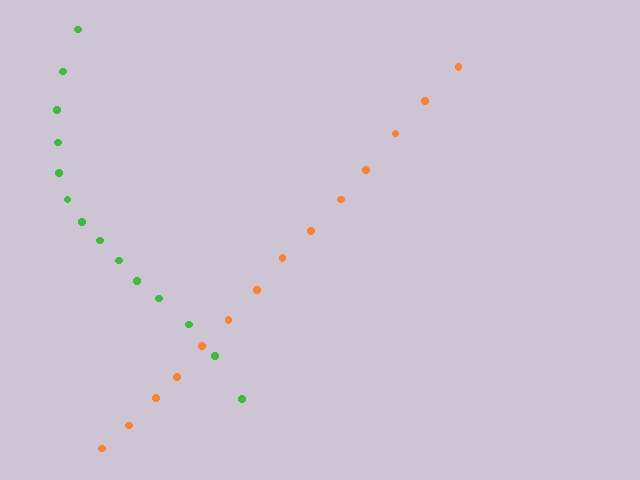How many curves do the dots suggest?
There are 2 distinct paths.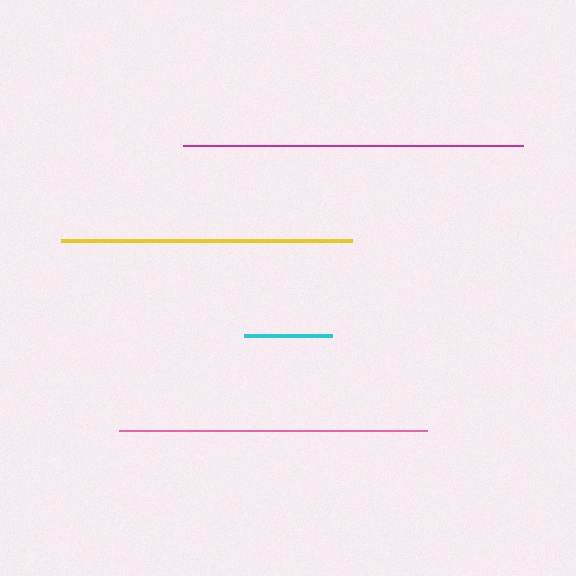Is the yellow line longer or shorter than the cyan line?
The yellow line is longer than the cyan line.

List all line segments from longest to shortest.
From longest to shortest: magenta, pink, yellow, cyan.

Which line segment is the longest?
The magenta line is the longest at approximately 340 pixels.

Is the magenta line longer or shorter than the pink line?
The magenta line is longer than the pink line.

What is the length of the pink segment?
The pink segment is approximately 308 pixels long.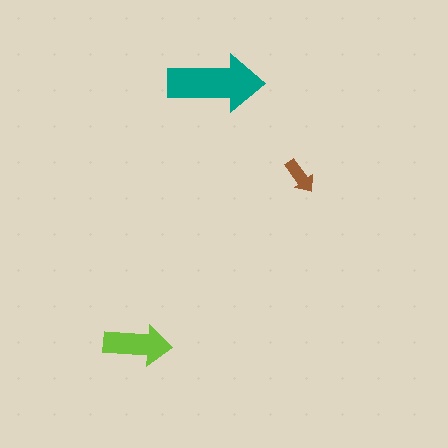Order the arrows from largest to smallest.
the teal one, the lime one, the brown one.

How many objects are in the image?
There are 3 objects in the image.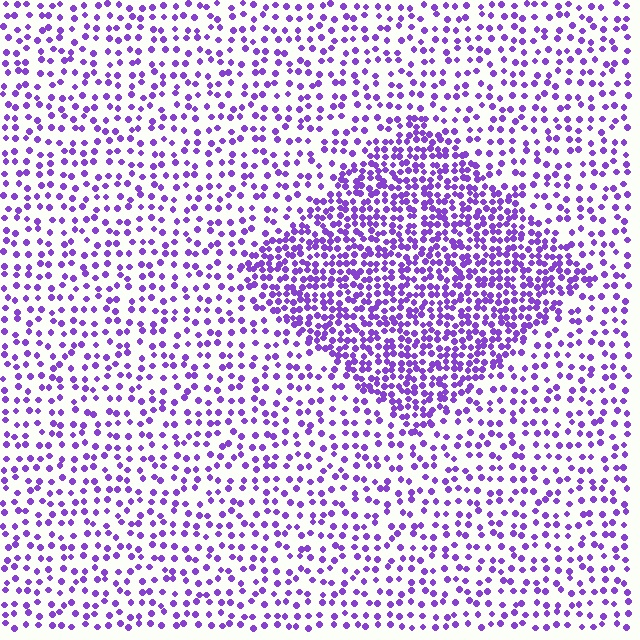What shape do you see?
I see a diamond.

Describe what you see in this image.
The image contains small purple elements arranged at two different densities. A diamond-shaped region is visible where the elements are more densely packed than the surrounding area.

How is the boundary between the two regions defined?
The boundary is defined by a change in element density (approximately 2.2x ratio). All elements are the same color, size, and shape.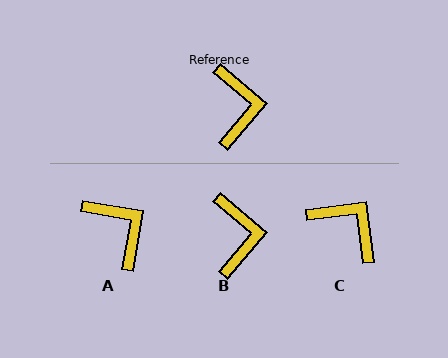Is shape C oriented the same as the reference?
No, it is off by about 48 degrees.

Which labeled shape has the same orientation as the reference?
B.